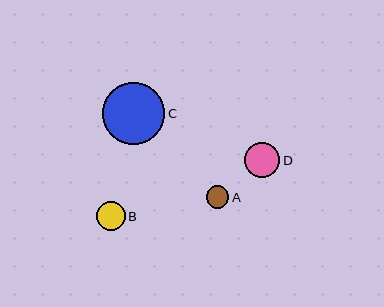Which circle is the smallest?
Circle A is the smallest with a size of approximately 22 pixels.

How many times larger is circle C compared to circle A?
Circle C is approximately 2.8 times the size of circle A.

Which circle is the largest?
Circle C is the largest with a size of approximately 62 pixels.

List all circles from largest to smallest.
From largest to smallest: C, D, B, A.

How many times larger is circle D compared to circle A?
Circle D is approximately 1.6 times the size of circle A.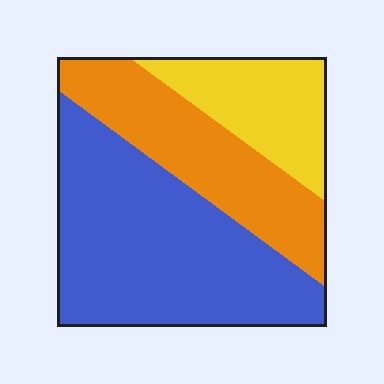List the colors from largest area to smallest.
From largest to smallest: blue, orange, yellow.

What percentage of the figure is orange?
Orange covers around 30% of the figure.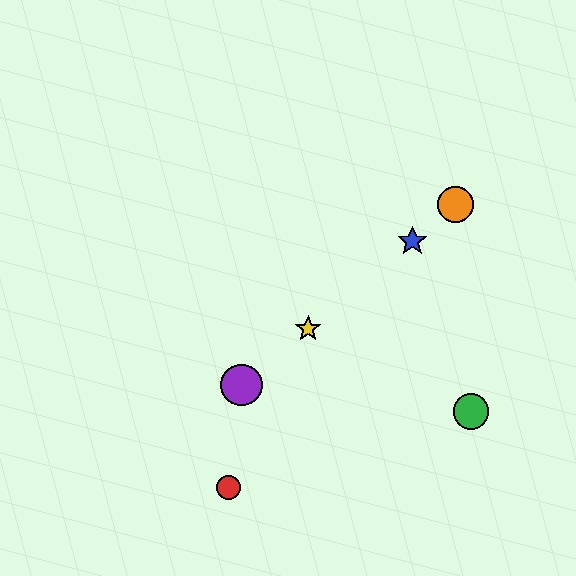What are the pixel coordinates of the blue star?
The blue star is at (412, 241).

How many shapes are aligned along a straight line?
4 shapes (the blue star, the yellow star, the purple circle, the orange circle) are aligned along a straight line.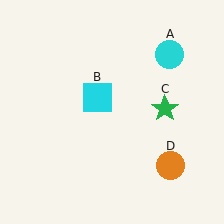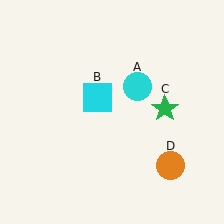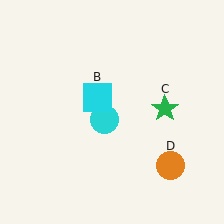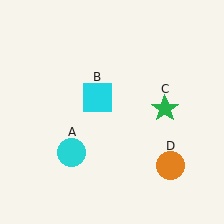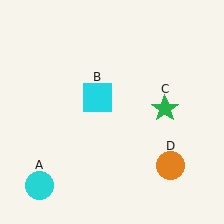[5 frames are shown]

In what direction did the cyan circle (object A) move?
The cyan circle (object A) moved down and to the left.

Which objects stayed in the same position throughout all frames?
Cyan square (object B) and green star (object C) and orange circle (object D) remained stationary.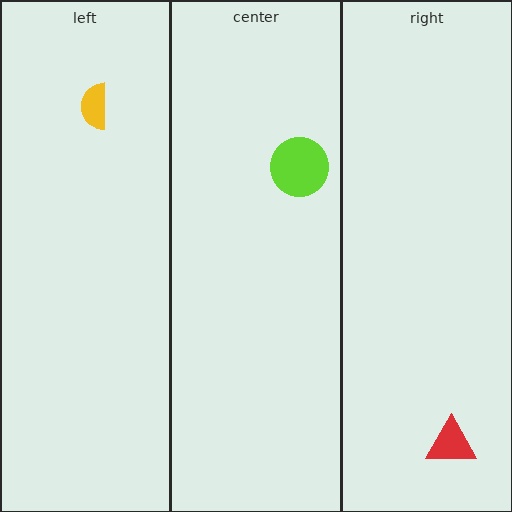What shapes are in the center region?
The lime circle.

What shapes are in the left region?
The yellow semicircle.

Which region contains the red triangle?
The right region.